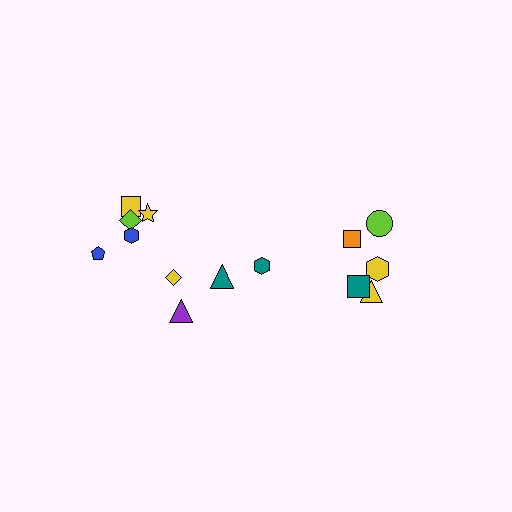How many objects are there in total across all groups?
There are 14 objects.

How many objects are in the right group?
There are 6 objects.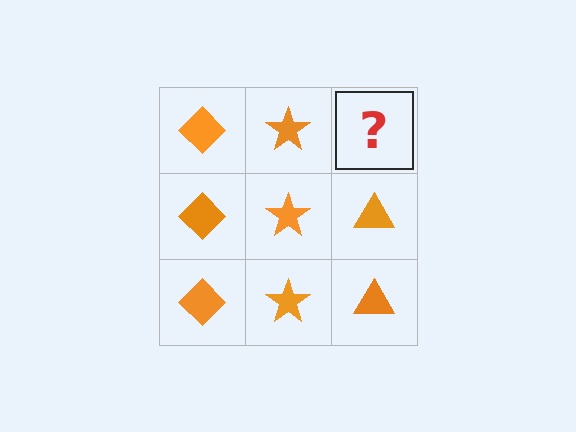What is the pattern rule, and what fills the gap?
The rule is that each column has a consistent shape. The gap should be filled with an orange triangle.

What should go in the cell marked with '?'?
The missing cell should contain an orange triangle.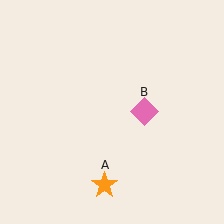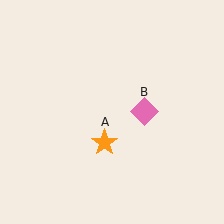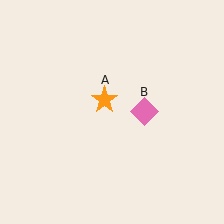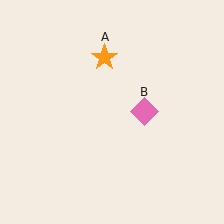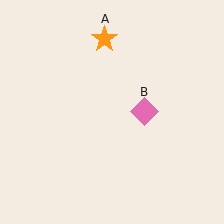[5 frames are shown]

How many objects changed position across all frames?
1 object changed position: orange star (object A).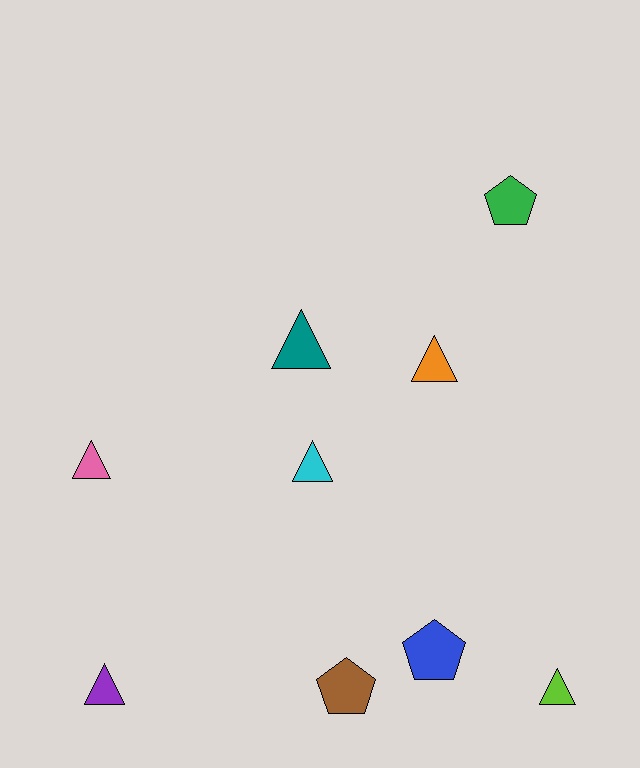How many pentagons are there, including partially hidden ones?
There are 3 pentagons.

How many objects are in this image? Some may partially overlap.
There are 9 objects.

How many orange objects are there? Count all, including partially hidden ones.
There is 1 orange object.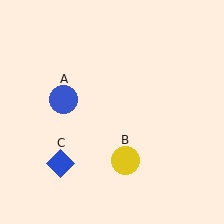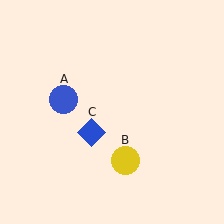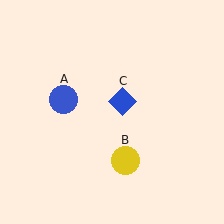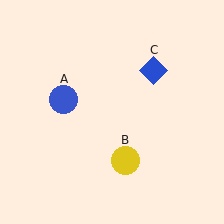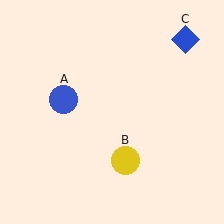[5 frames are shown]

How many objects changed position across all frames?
1 object changed position: blue diamond (object C).